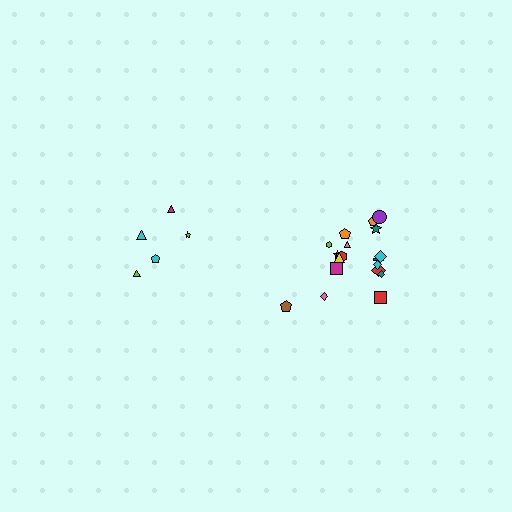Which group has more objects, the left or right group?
The right group.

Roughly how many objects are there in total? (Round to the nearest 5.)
Roughly 25 objects in total.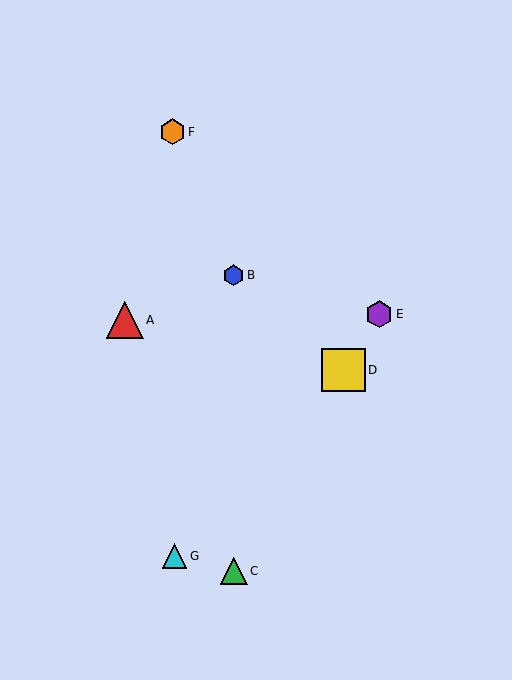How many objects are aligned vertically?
2 objects (B, C) are aligned vertically.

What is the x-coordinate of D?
Object D is at x≈343.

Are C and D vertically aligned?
No, C is at x≈234 and D is at x≈343.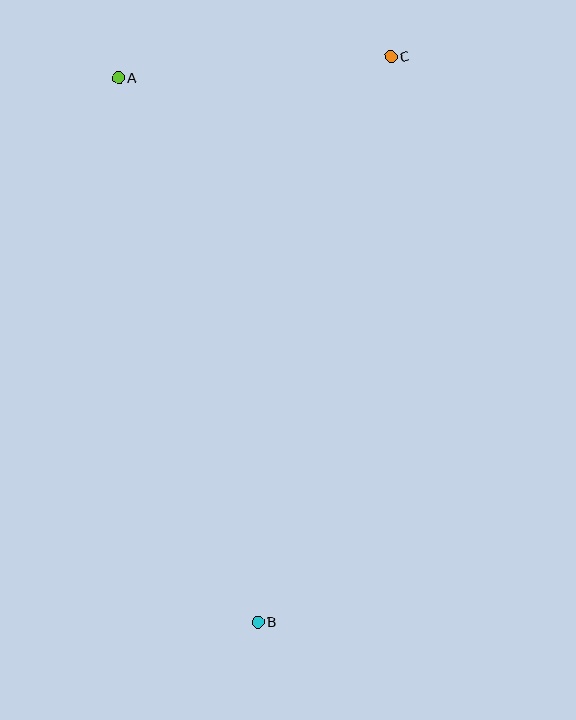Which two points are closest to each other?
Points A and C are closest to each other.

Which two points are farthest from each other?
Points B and C are farthest from each other.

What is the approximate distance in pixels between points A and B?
The distance between A and B is approximately 562 pixels.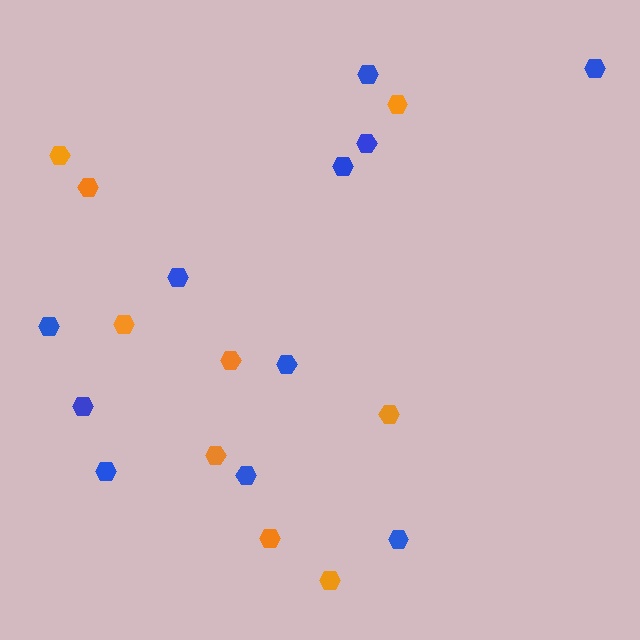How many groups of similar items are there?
There are 2 groups: one group of orange hexagons (9) and one group of blue hexagons (11).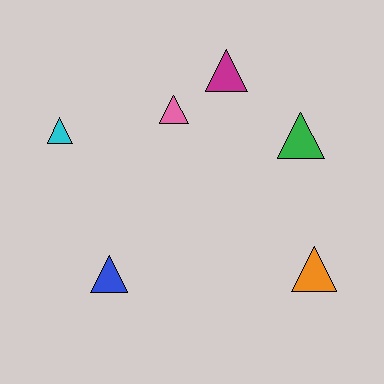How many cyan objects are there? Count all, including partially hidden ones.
There is 1 cyan object.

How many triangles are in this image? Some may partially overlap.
There are 6 triangles.